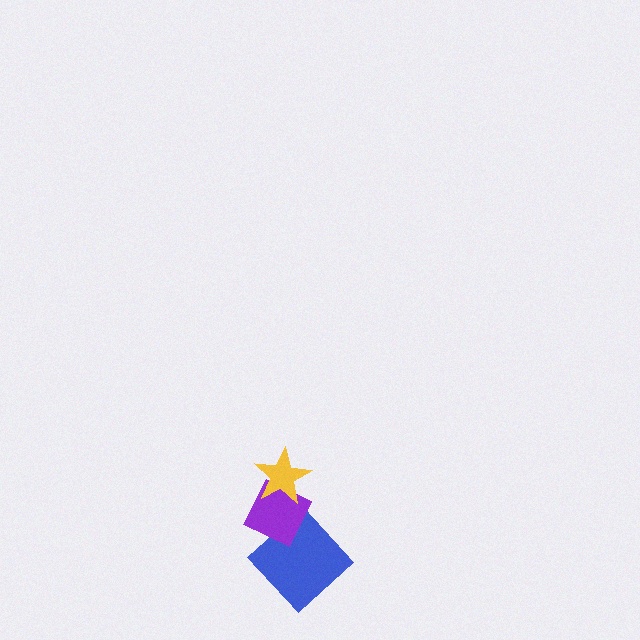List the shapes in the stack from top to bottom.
From top to bottom: the yellow star, the purple diamond, the blue diamond.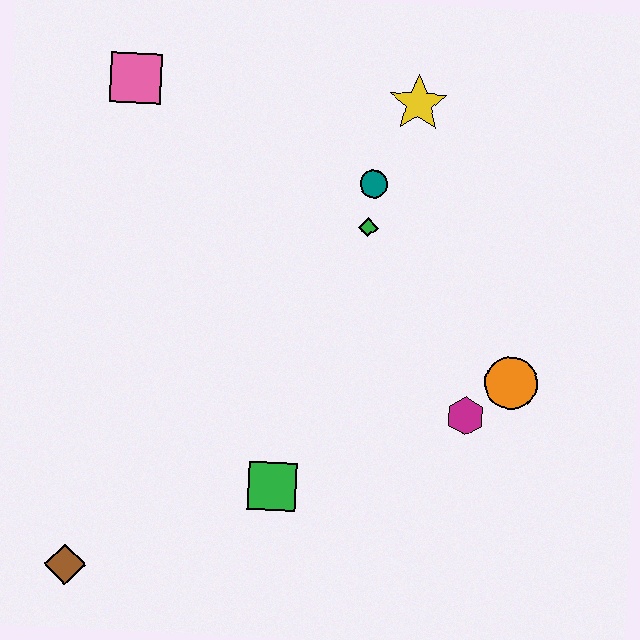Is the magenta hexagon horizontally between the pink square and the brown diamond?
No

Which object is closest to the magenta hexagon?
The orange circle is closest to the magenta hexagon.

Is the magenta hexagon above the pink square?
No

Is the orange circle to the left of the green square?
No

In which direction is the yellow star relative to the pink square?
The yellow star is to the right of the pink square.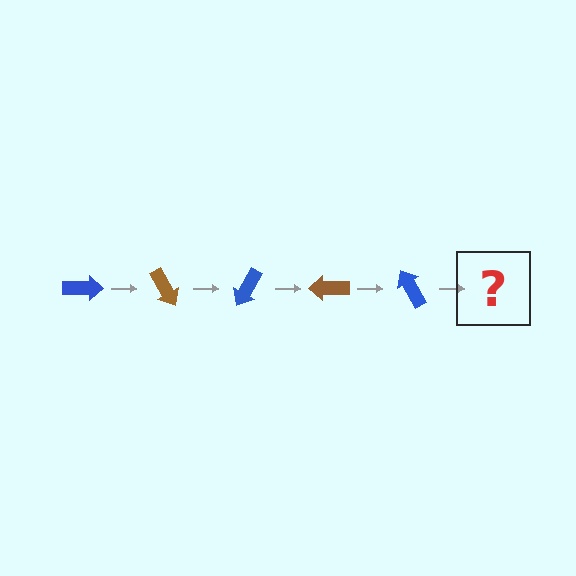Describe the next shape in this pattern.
It should be a brown arrow, rotated 300 degrees from the start.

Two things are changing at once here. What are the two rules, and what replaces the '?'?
The two rules are that it rotates 60 degrees each step and the color cycles through blue and brown. The '?' should be a brown arrow, rotated 300 degrees from the start.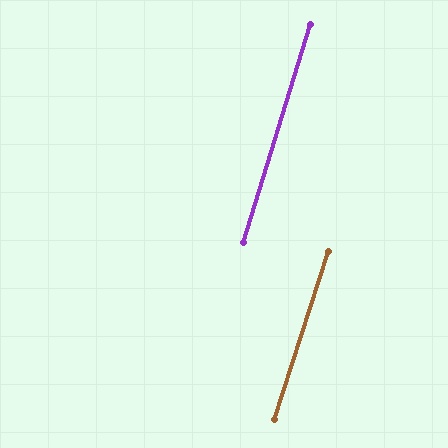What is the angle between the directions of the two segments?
Approximately 1 degree.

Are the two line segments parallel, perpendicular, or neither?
Parallel — their directions differ by only 0.8°.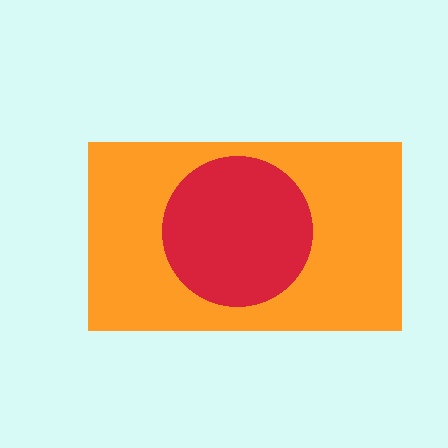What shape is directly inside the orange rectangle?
The red circle.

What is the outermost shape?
The orange rectangle.